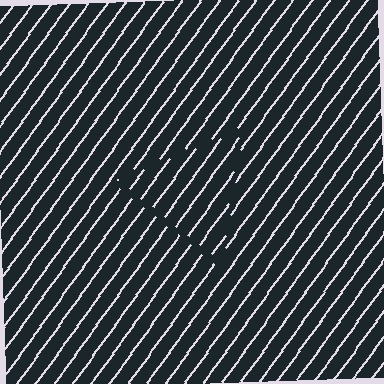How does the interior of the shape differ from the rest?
The interior of the shape contains the same grating, shifted by half a period — the contour is defined by the phase discontinuity where line-ends from the inner and outer gratings abut.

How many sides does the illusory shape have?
3 sides — the line-ends trace a triangle.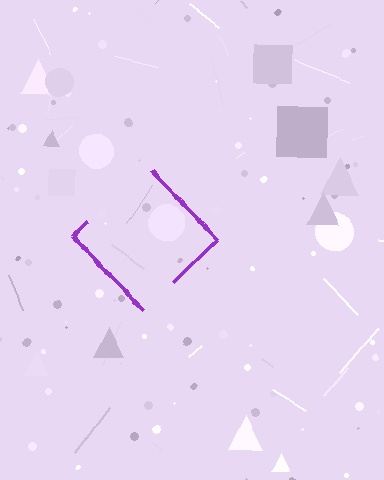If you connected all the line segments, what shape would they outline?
They would outline a diamond.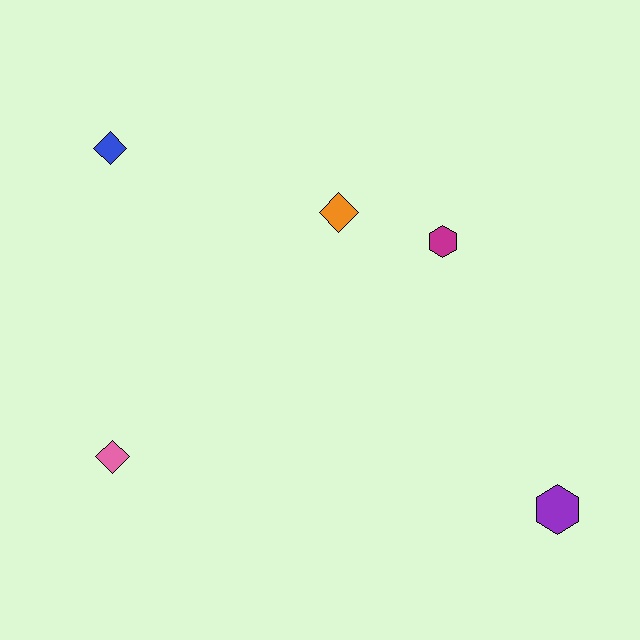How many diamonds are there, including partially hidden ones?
There are 3 diamonds.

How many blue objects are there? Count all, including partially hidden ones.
There is 1 blue object.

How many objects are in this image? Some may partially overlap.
There are 5 objects.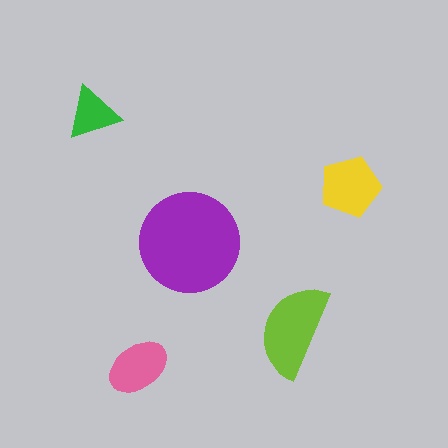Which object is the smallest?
The green triangle.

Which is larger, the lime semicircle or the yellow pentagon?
The lime semicircle.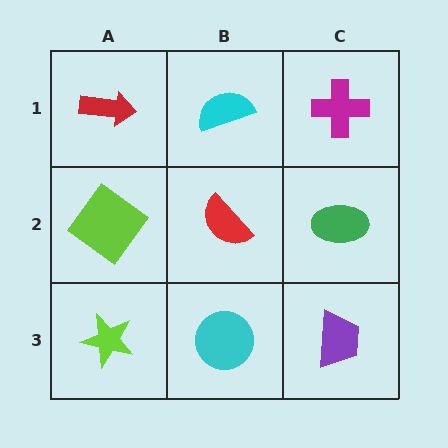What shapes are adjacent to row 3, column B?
A red semicircle (row 2, column B), a lime star (row 3, column A), a purple trapezoid (row 3, column C).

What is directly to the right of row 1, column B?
A magenta cross.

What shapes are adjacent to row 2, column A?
A red arrow (row 1, column A), a lime star (row 3, column A), a red semicircle (row 2, column B).